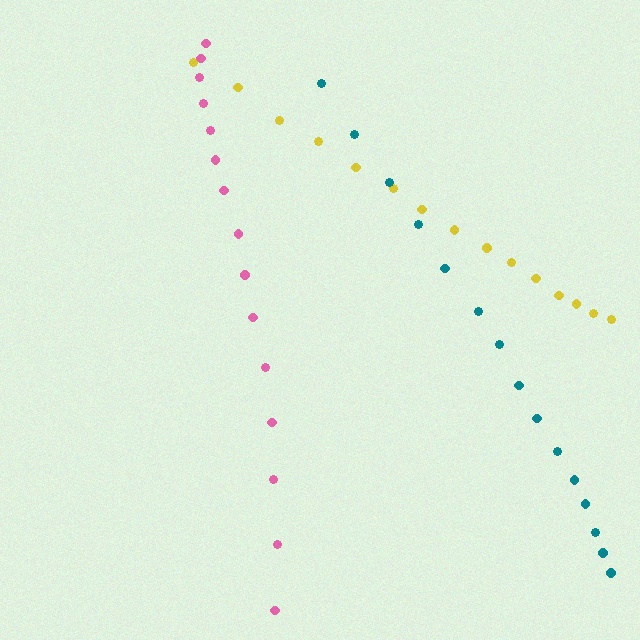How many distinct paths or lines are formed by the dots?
There are 3 distinct paths.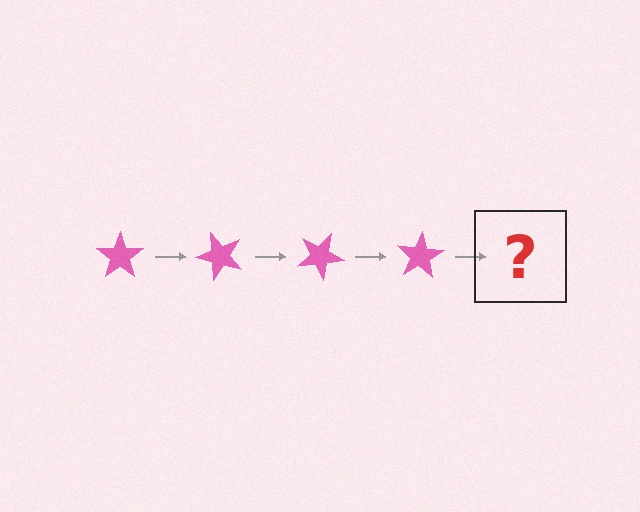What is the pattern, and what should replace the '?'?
The pattern is that the star rotates 50 degrees each step. The '?' should be a pink star rotated 200 degrees.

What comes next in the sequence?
The next element should be a pink star rotated 200 degrees.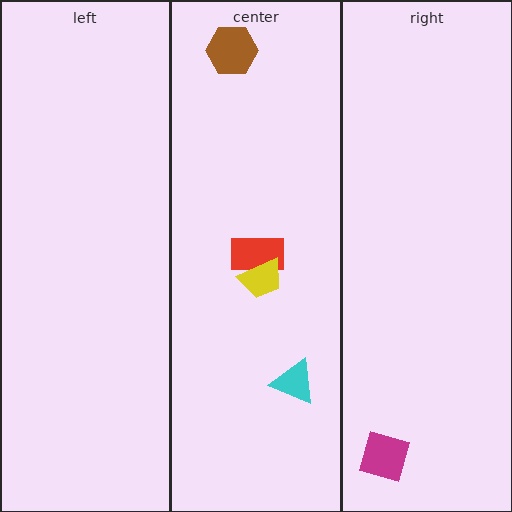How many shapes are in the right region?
1.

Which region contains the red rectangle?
The center region.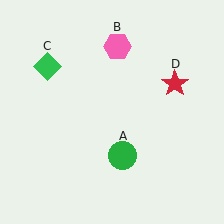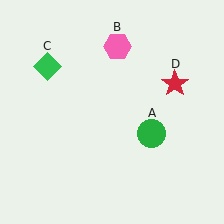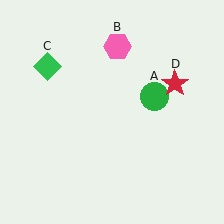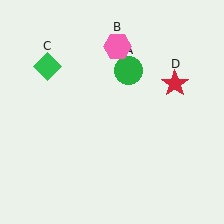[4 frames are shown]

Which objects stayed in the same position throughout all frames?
Pink hexagon (object B) and green diamond (object C) and red star (object D) remained stationary.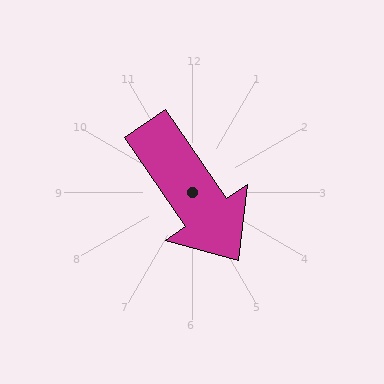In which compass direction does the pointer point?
Southeast.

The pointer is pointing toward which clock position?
Roughly 5 o'clock.